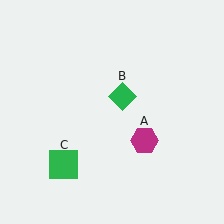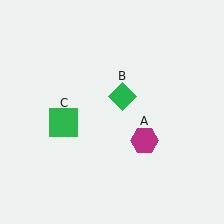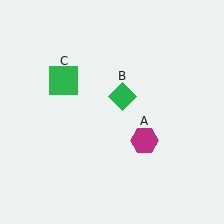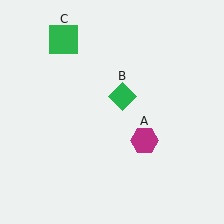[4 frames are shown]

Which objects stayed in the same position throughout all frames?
Magenta hexagon (object A) and green diamond (object B) remained stationary.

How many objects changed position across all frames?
1 object changed position: green square (object C).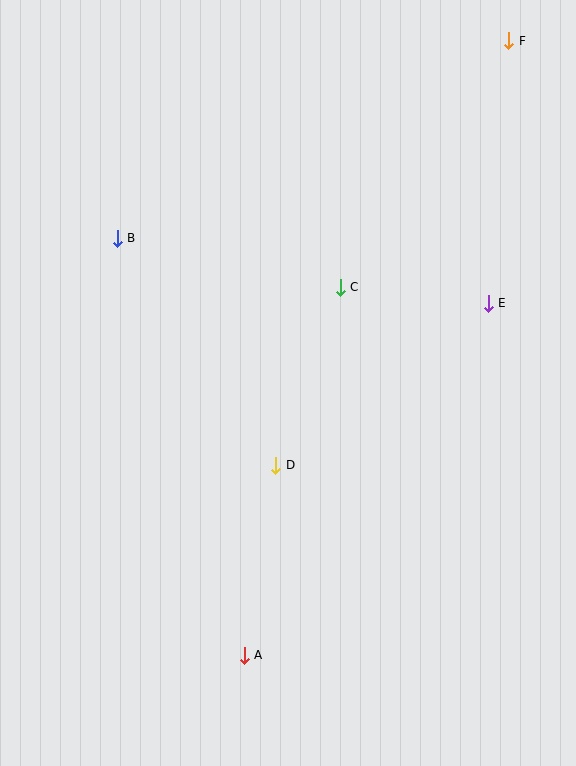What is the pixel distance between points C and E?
The distance between C and E is 149 pixels.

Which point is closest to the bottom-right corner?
Point A is closest to the bottom-right corner.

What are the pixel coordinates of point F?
Point F is at (509, 41).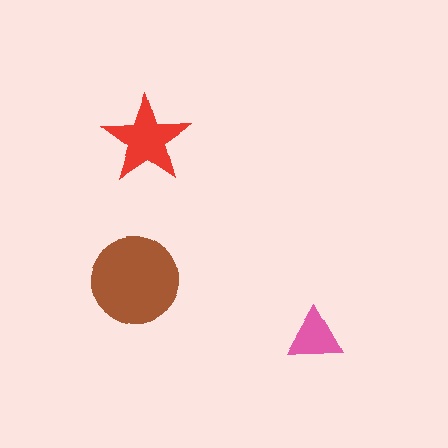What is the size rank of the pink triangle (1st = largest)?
3rd.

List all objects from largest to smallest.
The brown circle, the red star, the pink triangle.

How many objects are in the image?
There are 3 objects in the image.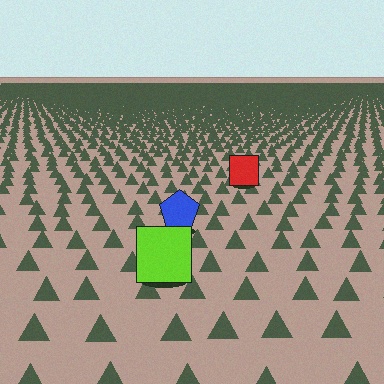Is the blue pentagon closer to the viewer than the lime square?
No. The lime square is closer — you can tell from the texture gradient: the ground texture is coarser near it.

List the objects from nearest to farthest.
From nearest to farthest: the lime square, the blue pentagon, the red square.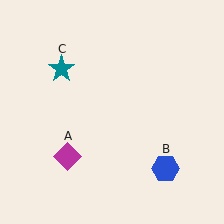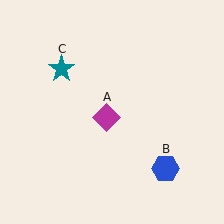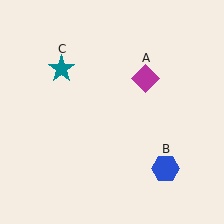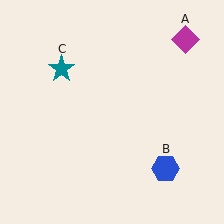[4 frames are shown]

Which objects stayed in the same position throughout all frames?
Blue hexagon (object B) and teal star (object C) remained stationary.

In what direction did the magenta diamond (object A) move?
The magenta diamond (object A) moved up and to the right.